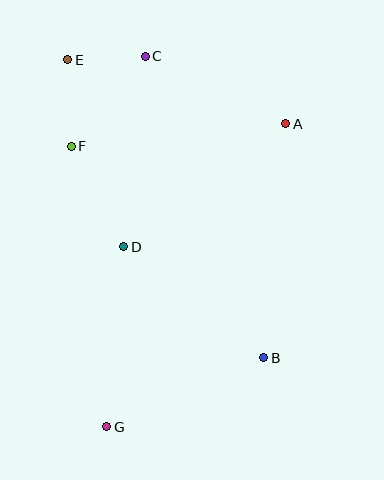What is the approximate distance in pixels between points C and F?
The distance between C and F is approximately 117 pixels.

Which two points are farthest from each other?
Points C and G are farthest from each other.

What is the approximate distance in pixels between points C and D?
The distance between C and D is approximately 192 pixels.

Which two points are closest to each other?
Points C and E are closest to each other.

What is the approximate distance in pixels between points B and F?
The distance between B and F is approximately 286 pixels.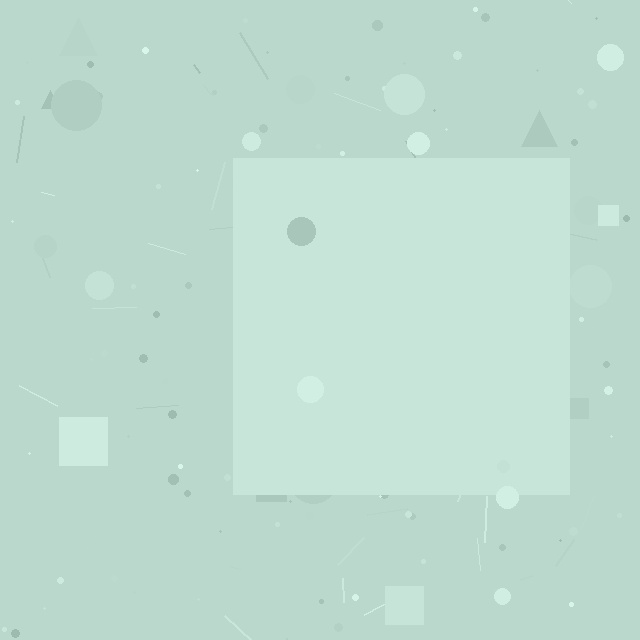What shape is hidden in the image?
A square is hidden in the image.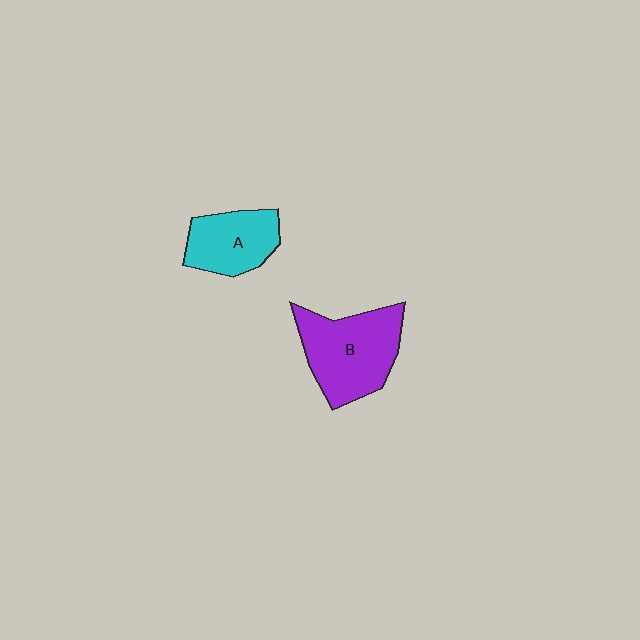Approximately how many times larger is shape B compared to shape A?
Approximately 1.5 times.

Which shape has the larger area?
Shape B (purple).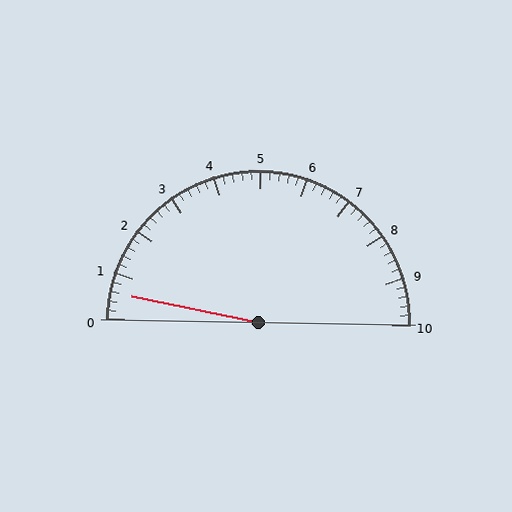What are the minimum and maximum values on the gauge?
The gauge ranges from 0 to 10.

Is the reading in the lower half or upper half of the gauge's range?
The reading is in the lower half of the range (0 to 10).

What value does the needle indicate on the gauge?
The needle indicates approximately 0.6.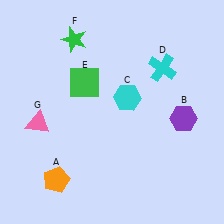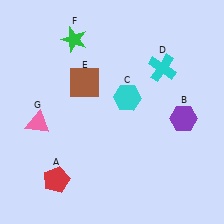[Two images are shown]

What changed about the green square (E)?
In Image 1, E is green. In Image 2, it changed to brown.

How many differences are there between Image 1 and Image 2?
There are 2 differences between the two images.